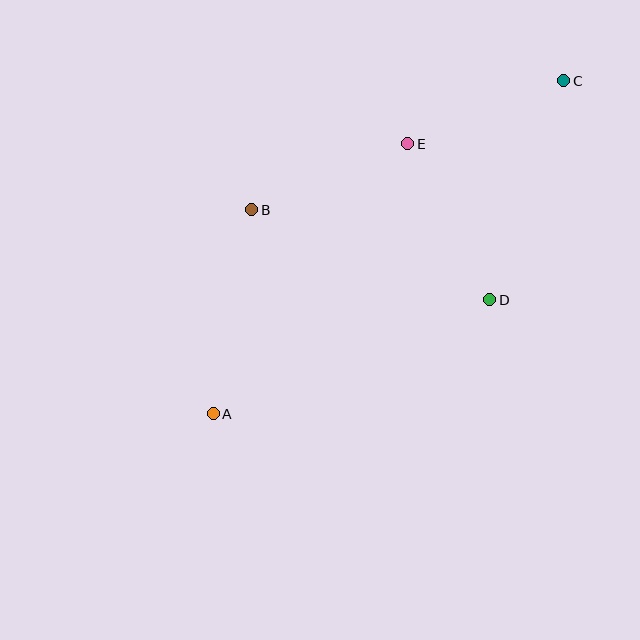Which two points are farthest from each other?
Points A and C are farthest from each other.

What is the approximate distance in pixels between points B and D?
The distance between B and D is approximately 254 pixels.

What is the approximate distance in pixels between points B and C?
The distance between B and C is approximately 338 pixels.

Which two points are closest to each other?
Points C and E are closest to each other.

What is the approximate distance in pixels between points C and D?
The distance between C and D is approximately 231 pixels.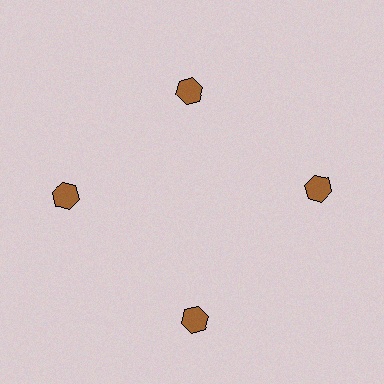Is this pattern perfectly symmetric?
No. The 4 brown hexagons are arranged in a ring, but one element near the 12 o'clock position is pulled inward toward the center, breaking the 4-fold rotational symmetry.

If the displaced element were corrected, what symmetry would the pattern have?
It would have 4-fold rotational symmetry — the pattern would map onto itself every 90 degrees.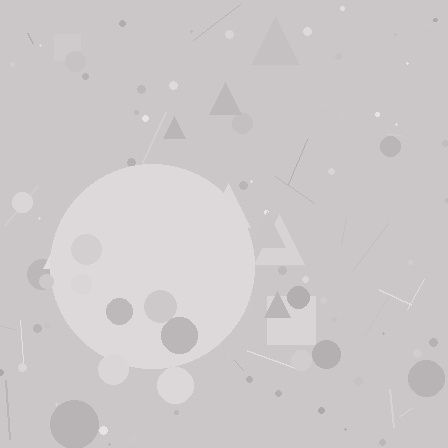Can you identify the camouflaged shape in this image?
The camouflaged shape is a circle.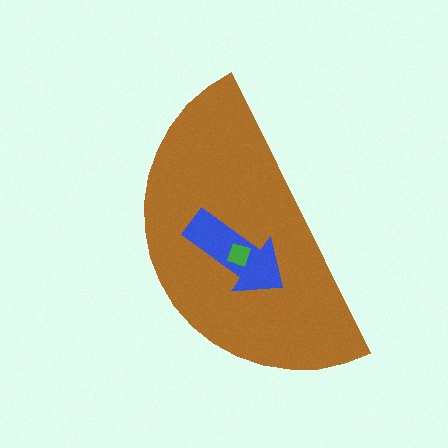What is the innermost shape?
The green diamond.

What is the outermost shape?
The brown semicircle.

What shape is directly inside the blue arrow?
The green diamond.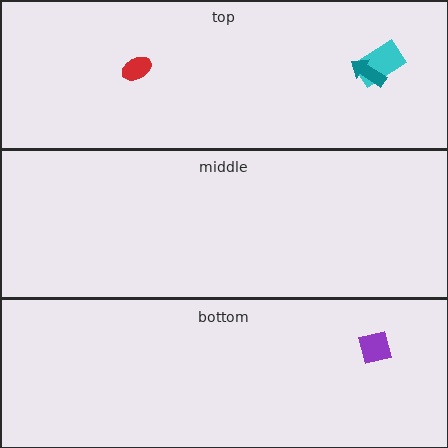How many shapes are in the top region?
3.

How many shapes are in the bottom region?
1.